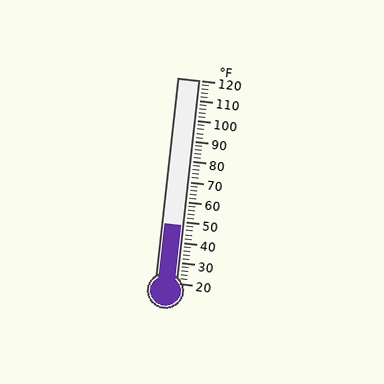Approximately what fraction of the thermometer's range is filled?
The thermometer is filled to approximately 30% of its range.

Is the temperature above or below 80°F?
The temperature is below 80°F.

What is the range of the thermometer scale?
The thermometer scale ranges from 20°F to 120°F.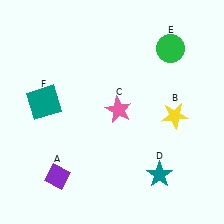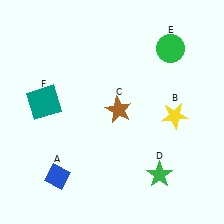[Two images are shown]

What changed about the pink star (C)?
In Image 1, C is pink. In Image 2, it changed to brown.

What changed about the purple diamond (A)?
In Image 1, A is purple. In Image 2, it changed to blue.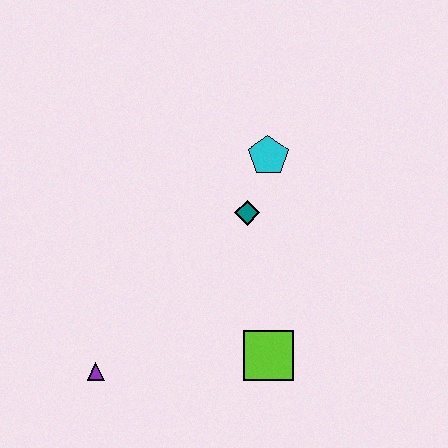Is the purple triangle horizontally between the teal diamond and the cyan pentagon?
No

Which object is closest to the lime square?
The teal diamond is closest to the lime square.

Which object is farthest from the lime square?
The cyan pentagon is farthest from the lime square.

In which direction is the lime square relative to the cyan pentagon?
The lime square is below the cyan pentagon.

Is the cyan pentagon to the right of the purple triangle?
Yes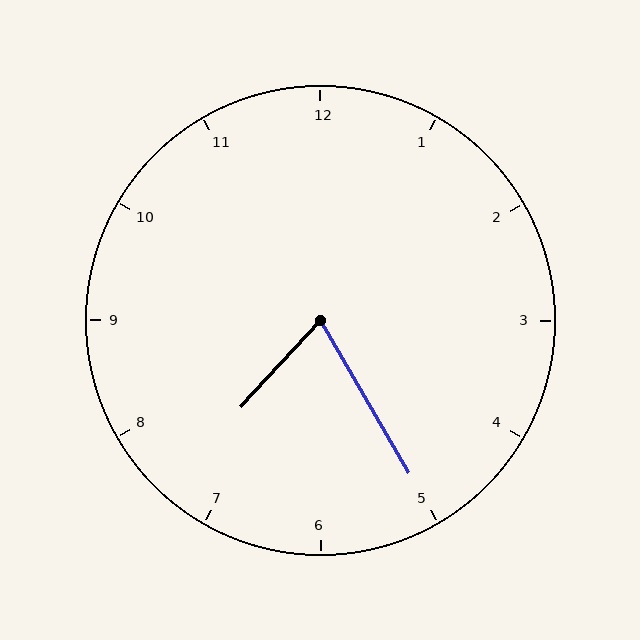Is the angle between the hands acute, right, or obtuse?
It is acute.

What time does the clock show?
7:25.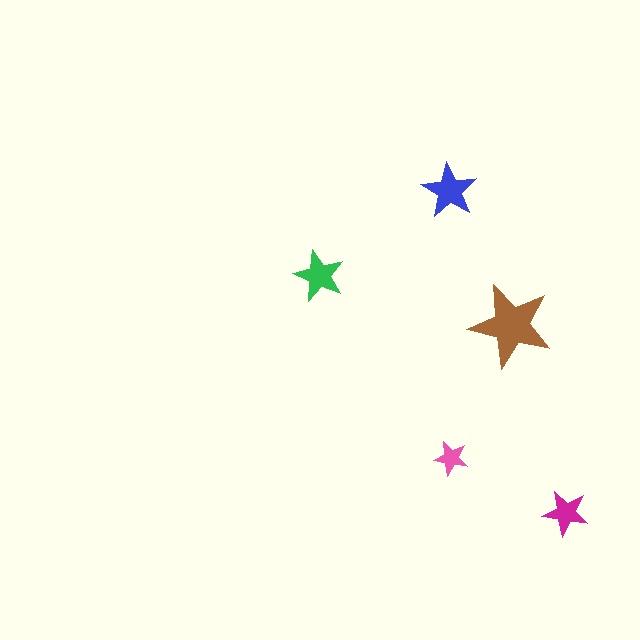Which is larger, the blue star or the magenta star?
The blue one.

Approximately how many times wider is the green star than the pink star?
About 1.5 times wider.